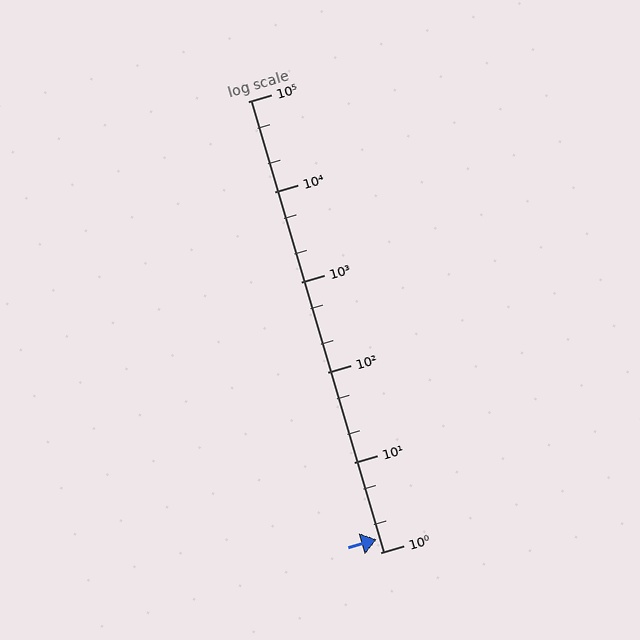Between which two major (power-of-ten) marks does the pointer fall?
The pointer is between 1 and 10.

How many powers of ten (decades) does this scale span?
The scale spans 5 decades, from 1 to 100000.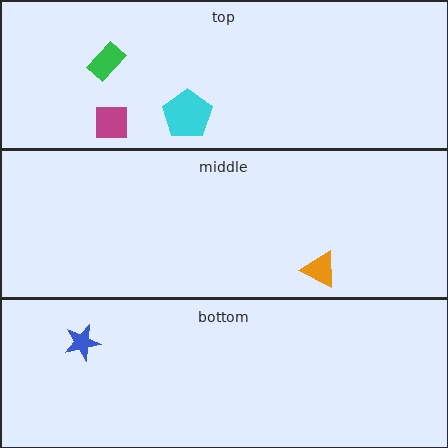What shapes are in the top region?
The green rectangle, the cyan pentagon, the magenta square.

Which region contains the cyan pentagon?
The top region.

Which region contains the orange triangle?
The middle region.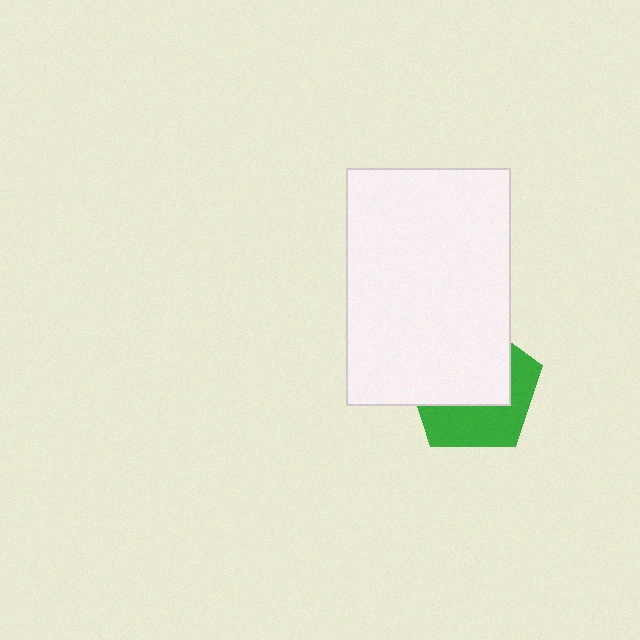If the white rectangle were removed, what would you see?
You would see the complete green pentagon.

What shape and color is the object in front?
The object in front is a white rectangle.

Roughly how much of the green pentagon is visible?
A small part of it is visible (roughly 44%).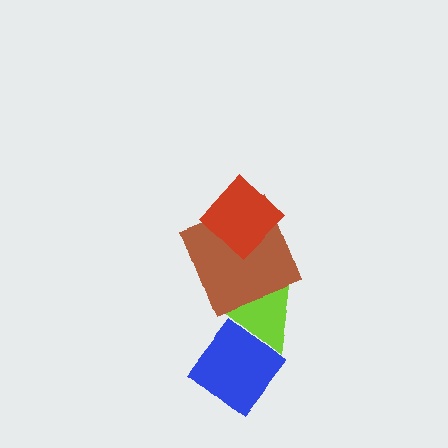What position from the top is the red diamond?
The red diamond is 1st from the top.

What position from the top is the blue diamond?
The blue diamond is 4th from the top.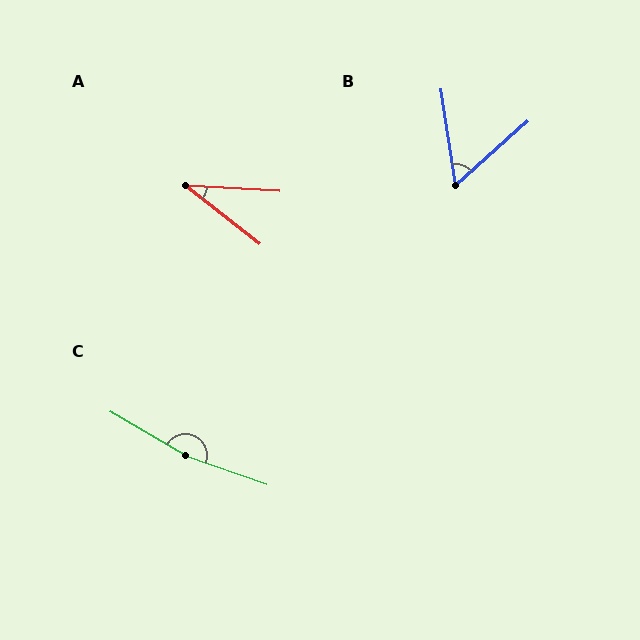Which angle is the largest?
C, at approximately 169 degrees.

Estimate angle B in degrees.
Approximately 57 degrees.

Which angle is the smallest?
A, at approximately 35 degrees.